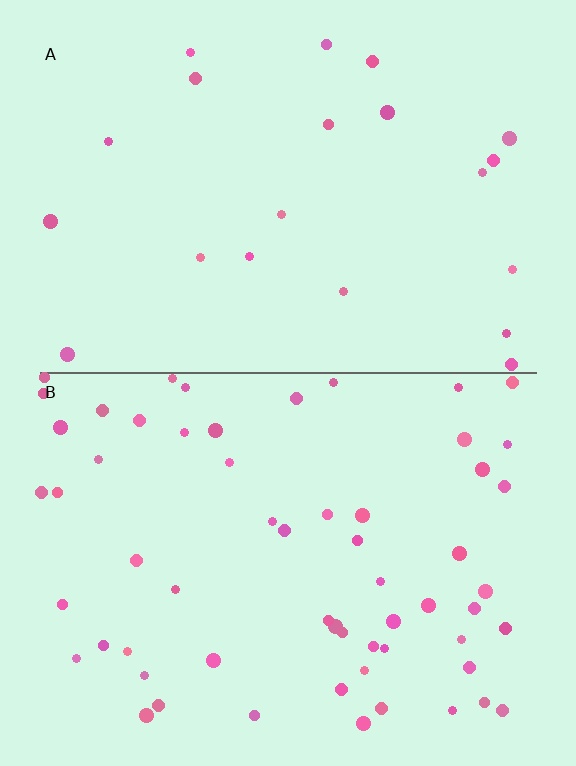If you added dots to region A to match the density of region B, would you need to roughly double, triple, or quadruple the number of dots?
Approximately triple.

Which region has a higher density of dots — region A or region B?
B (the bottom).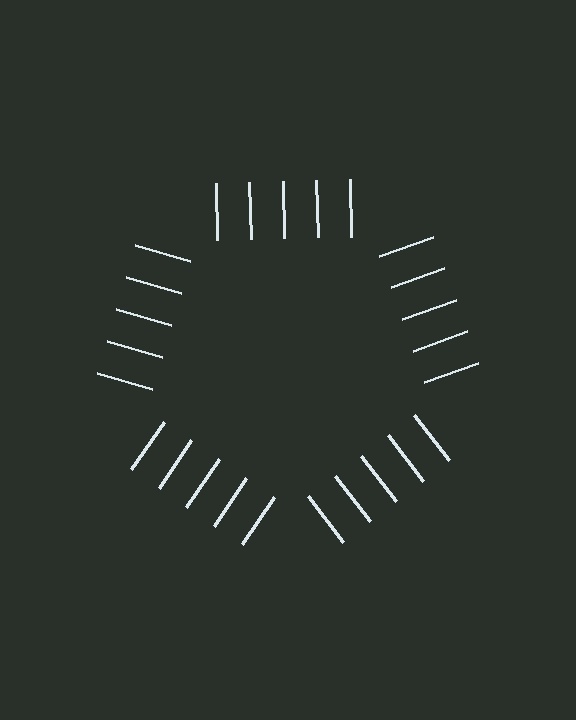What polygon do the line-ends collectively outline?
An illusory pentagon — the line segments terminate on its edges but no continuous stroke is drawn.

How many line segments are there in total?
25 — 5 along each of the 5 edges.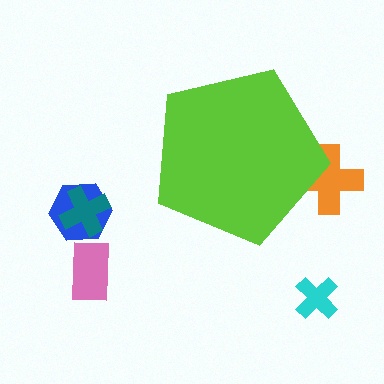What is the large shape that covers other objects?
A lime pentagon.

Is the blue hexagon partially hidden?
No, the blue hexagon is fully visible.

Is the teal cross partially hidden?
No, the teal cross is fully visible.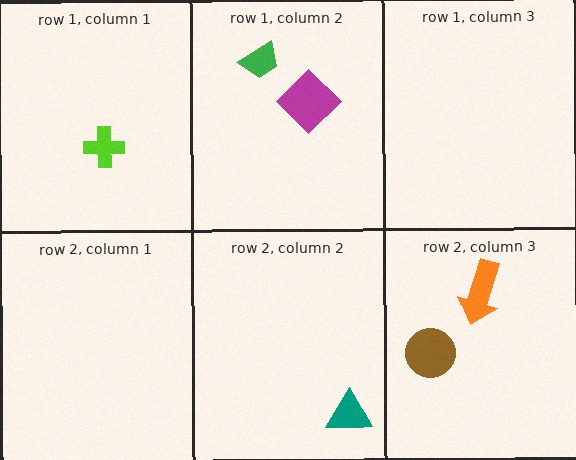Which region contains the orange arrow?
The row 2, column 3 region.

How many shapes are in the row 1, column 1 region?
1.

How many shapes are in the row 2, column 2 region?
1.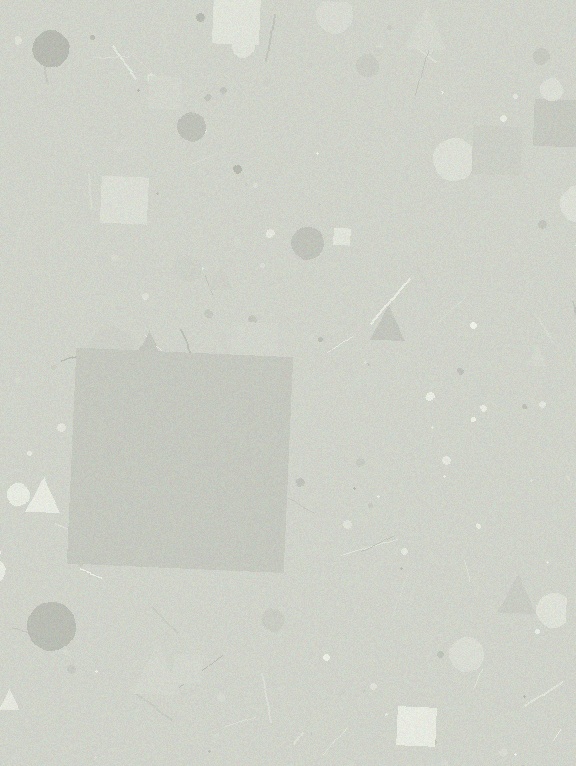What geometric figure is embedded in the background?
A square is embedded in the background.